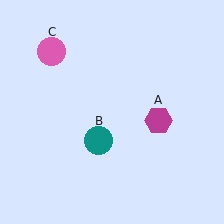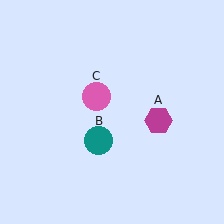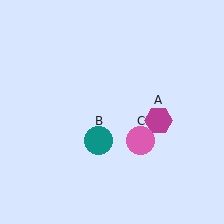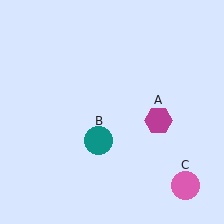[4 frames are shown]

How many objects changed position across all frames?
1 object changed position: pink circle (object C).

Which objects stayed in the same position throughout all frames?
Magenta hexagon (object A) and teal circle (object B) remained stationary.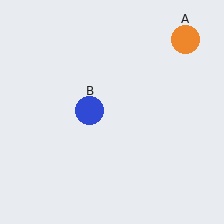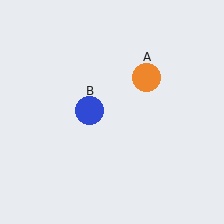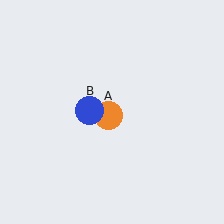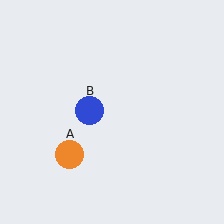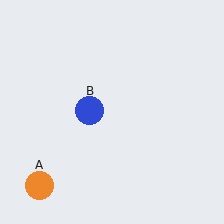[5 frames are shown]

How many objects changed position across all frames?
1 object changed position: orange circle (object A).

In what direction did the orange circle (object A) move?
The orange circle (object A) moved down and to the left.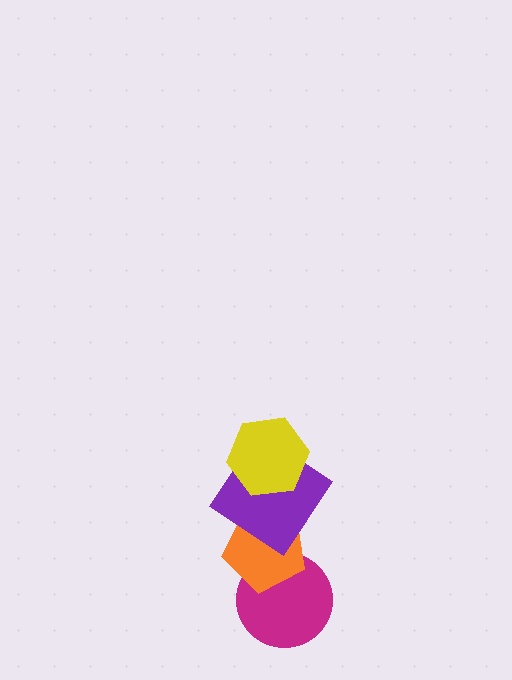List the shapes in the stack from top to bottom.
From top to bottom: the yellow hexagon, the purple diamond, the orange pentagon, the magenta circle.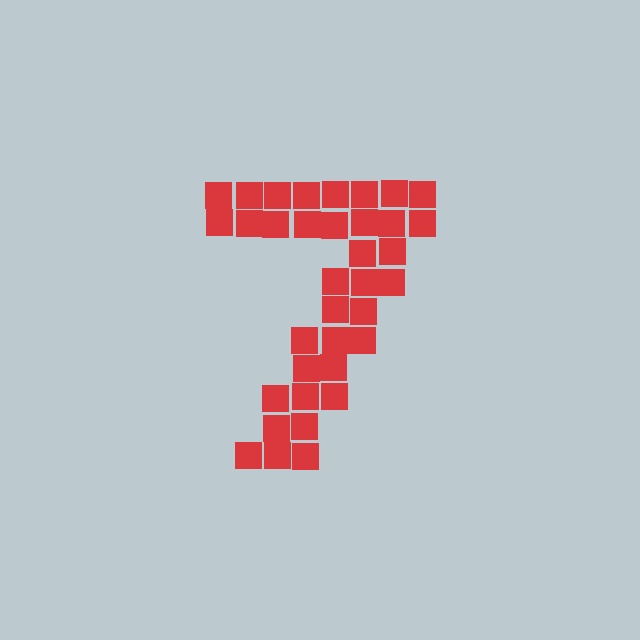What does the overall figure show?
The overall figure shows the digit 7.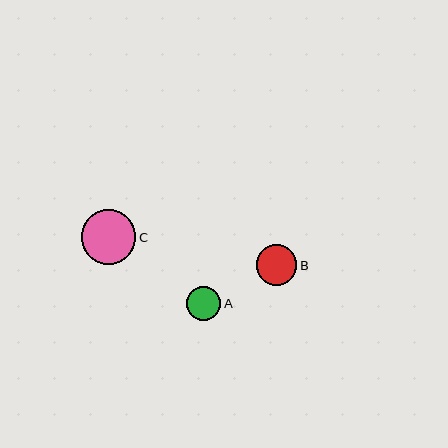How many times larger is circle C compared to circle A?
Circle C is approximately 1.6 times the size of circle A.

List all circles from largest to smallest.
From largest to smallest: C, B, A.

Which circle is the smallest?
Circle A is the smallest with a size of approximately 34 pixels.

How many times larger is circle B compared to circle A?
Circle B is approximately 1.2 times the size of circle A.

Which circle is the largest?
Circle C is the largest with a size of approximately 55 pixels.